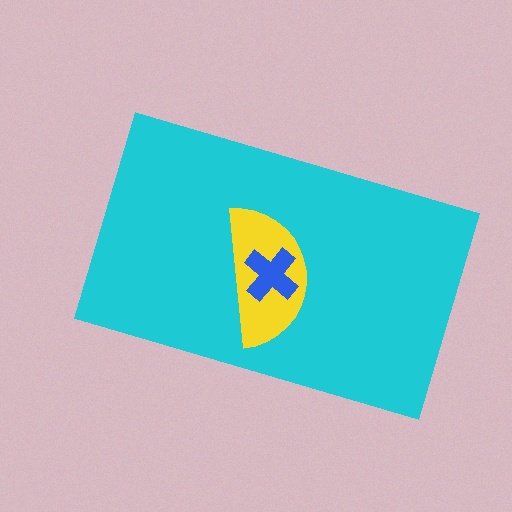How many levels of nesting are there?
3.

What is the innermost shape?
The blue cross.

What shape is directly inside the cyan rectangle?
The yellow semicircle.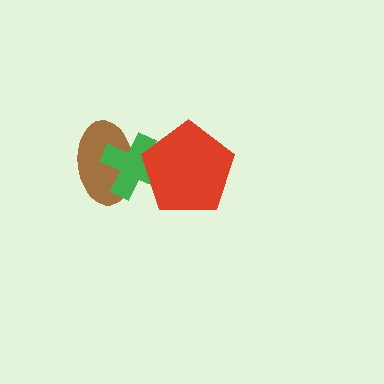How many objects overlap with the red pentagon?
1 object overlaps with the red pentagon.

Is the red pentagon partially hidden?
No, no other shape covers it.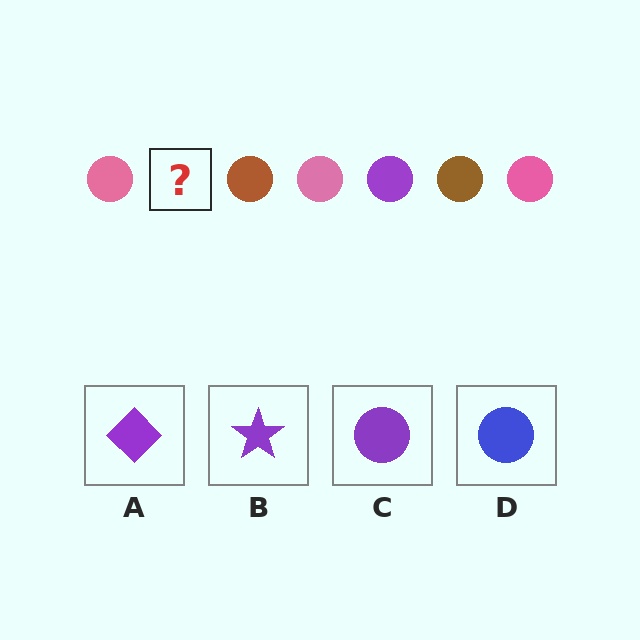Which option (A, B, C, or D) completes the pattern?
C.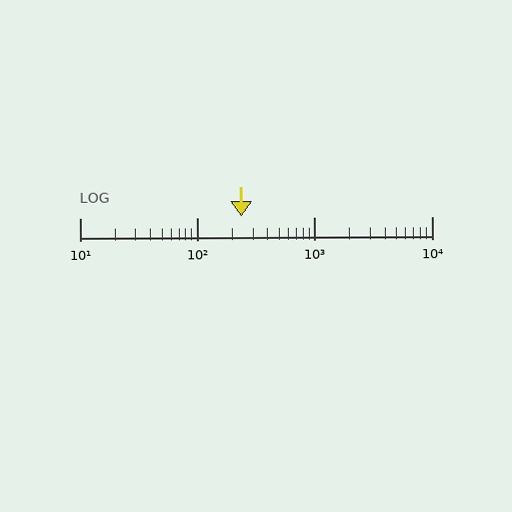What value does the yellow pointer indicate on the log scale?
The pointer indicates approximately 240.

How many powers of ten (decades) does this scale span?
The scale spans 3 decades, from 10 to 10000.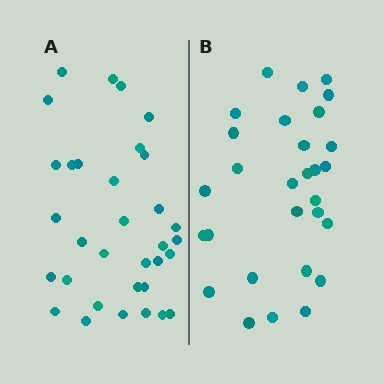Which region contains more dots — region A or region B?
Region A (the left region) has more dots.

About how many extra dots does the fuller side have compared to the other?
Region A has about 4 more dots than region B.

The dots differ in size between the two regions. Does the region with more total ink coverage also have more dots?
No. Region B has more total ink coverage because its dots are larger, but region A actually contains more individual dots. Total area can be misleading — the number of items is what matters here.